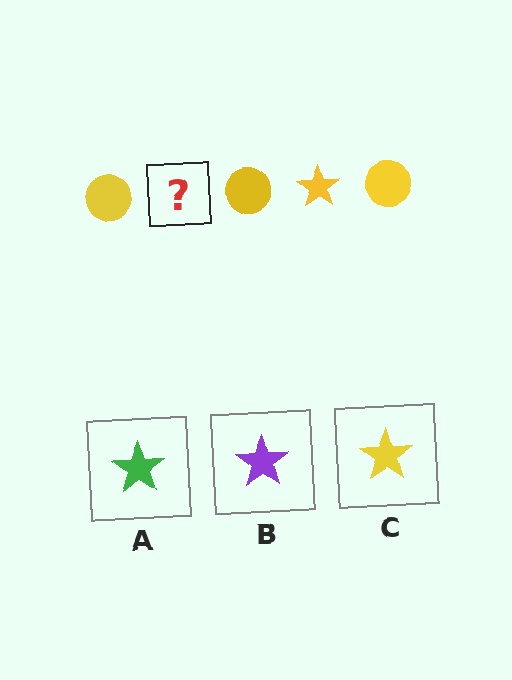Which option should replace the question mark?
Option C.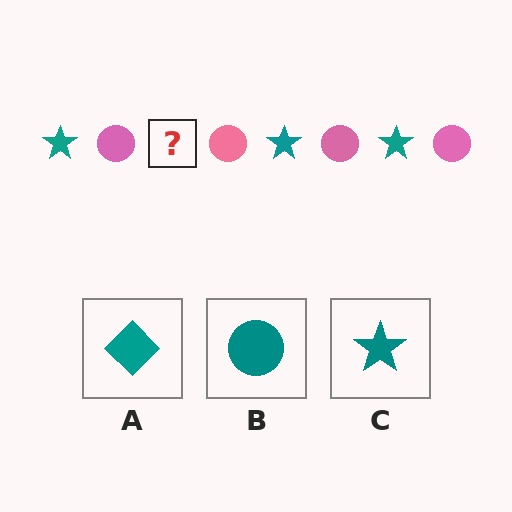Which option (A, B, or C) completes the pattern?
C.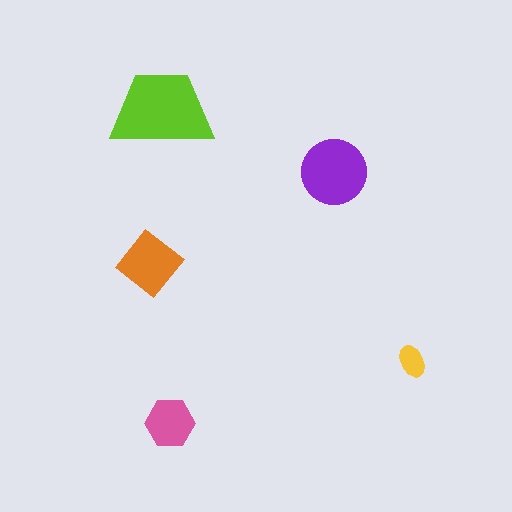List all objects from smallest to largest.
The yellow ellipse, the pink hexagon, the orange diamond, the purple circle, the lime trapezoid.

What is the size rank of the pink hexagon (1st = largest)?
4th.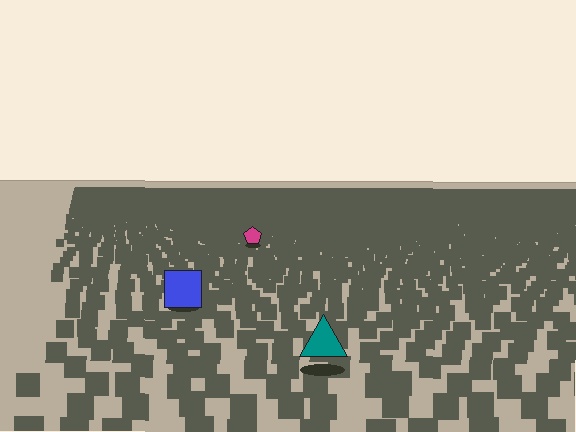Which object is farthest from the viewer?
The magenta pentagon is farthest from the viewer. It appears smaller and the ground texture around it is denser.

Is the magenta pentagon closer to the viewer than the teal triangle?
No. The teal triangle is closer — you can tell from the texture gradient: the ground texture is coarser near it.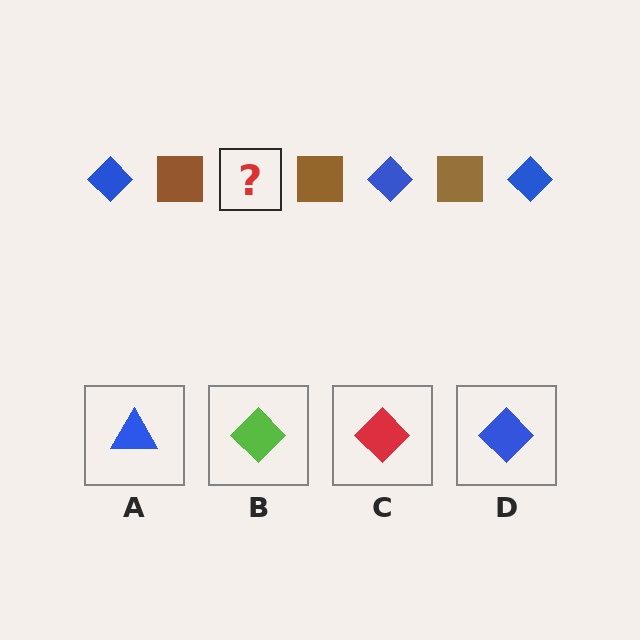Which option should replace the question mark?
Option D.